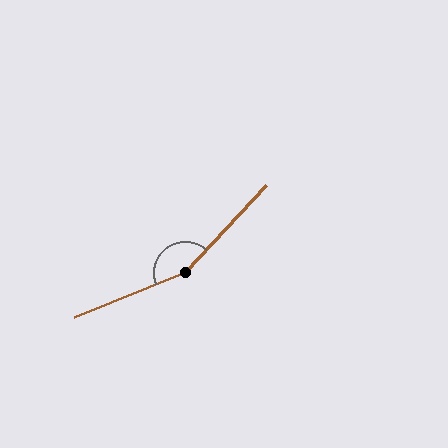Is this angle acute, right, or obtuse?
It is obtuse.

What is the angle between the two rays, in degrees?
Approximately 155 degrees.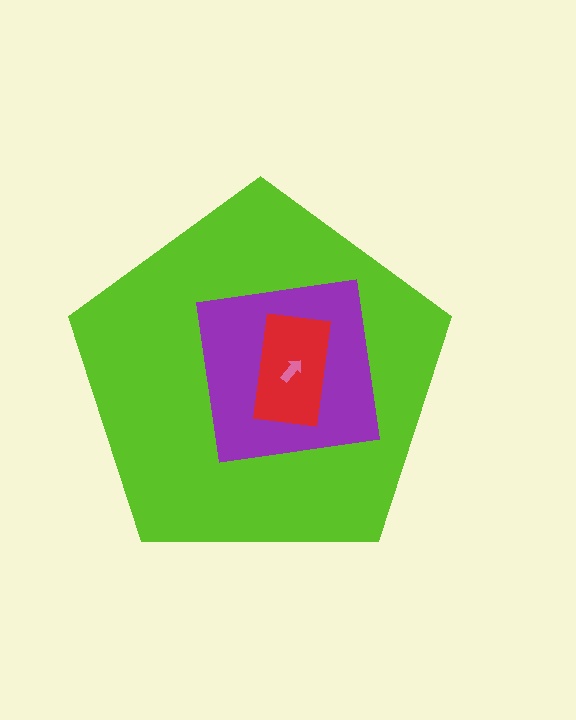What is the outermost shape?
The lime pentagon.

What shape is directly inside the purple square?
The red rectangle.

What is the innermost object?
The pink arrow.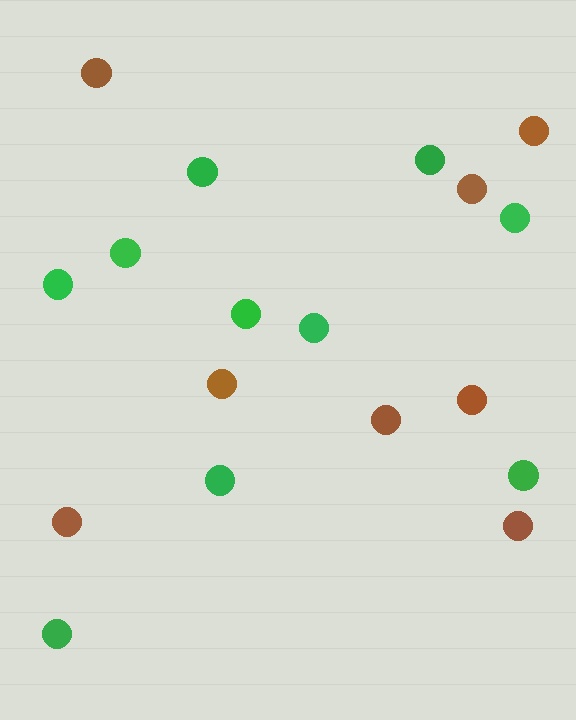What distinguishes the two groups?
There are 2 groups: one group of brown circles (8) and one group of green circles (10).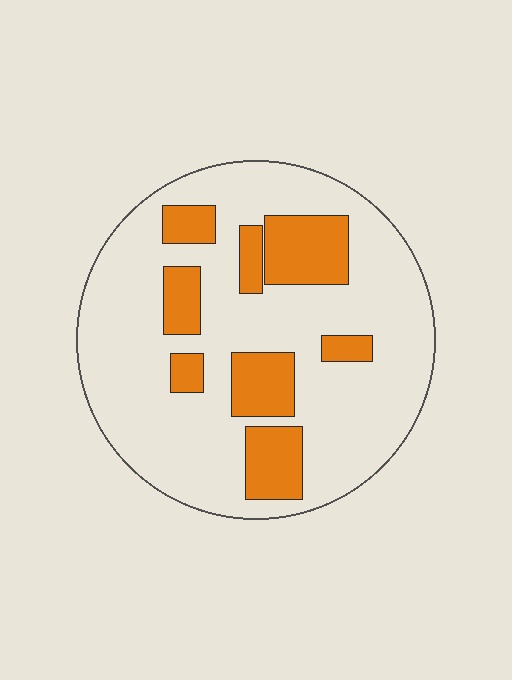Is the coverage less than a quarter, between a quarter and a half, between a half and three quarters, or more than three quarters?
Less than a quarter.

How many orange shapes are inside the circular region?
8.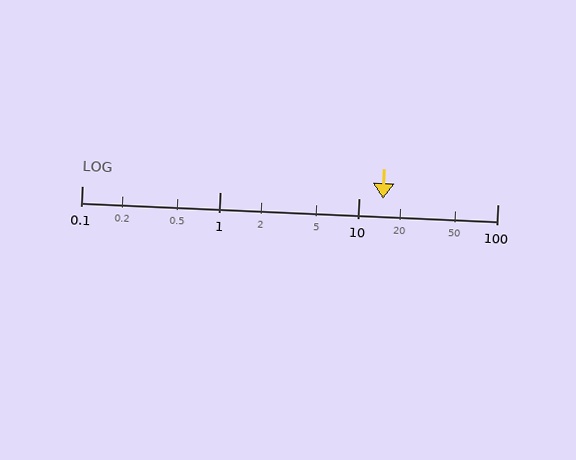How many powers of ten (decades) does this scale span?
The scale spans 3 decades, from 0.1 to 100.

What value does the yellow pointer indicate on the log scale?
The pointer indicates approximately 15.